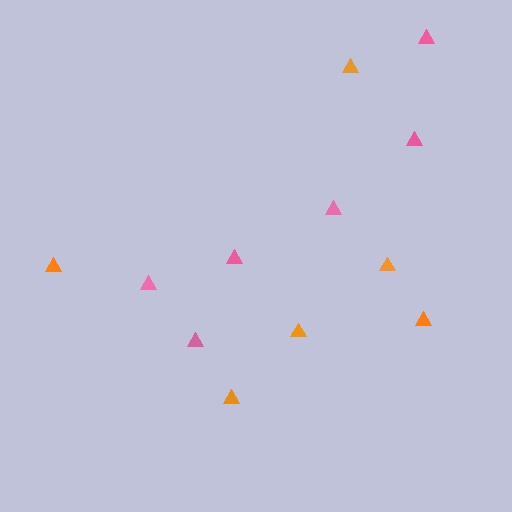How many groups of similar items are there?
There are 2 groups: one group of pink triangles (6) and one group of orange triangles (6).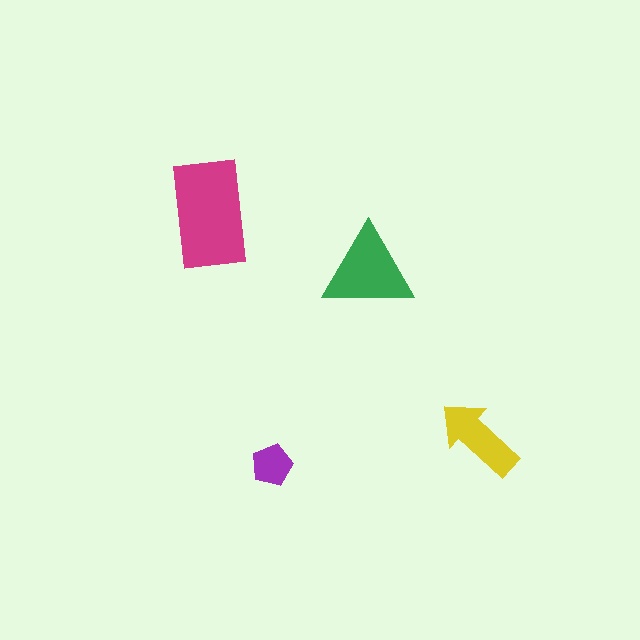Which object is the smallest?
The purple pentagon.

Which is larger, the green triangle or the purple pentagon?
The green triangle.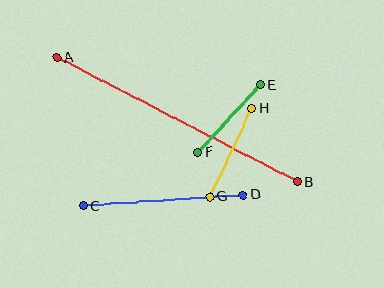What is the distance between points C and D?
The distance is approximately 161 pixels.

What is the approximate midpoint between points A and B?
The midpoint is at approximately (177, 120) pixels.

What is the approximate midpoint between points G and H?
The midpoint is at approximately (231, 153) pixels.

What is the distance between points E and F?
The distance is approximately 92 pixels.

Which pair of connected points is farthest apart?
Points A and B are farthest apart.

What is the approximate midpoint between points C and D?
The midpoint is at approximately (163, 200) pixels.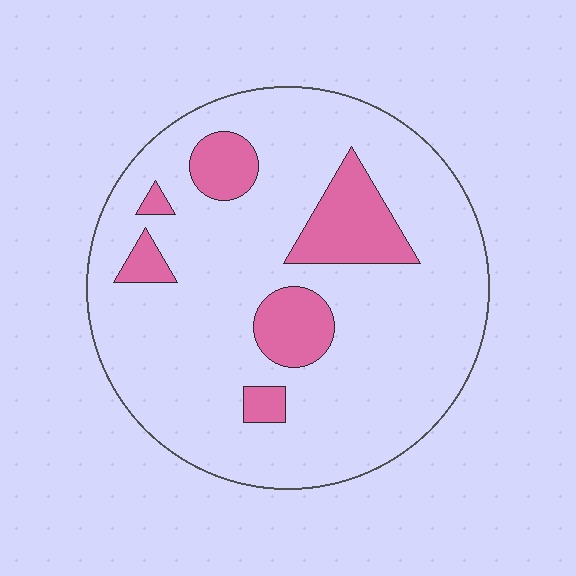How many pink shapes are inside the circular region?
6.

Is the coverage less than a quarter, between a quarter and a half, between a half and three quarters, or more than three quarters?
Less than a quarter.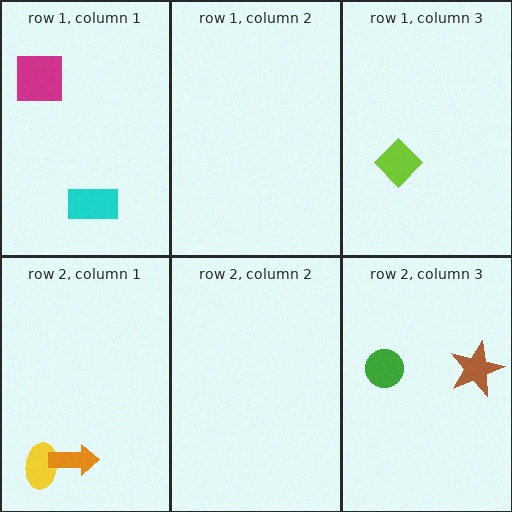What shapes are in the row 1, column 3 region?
The lime diamond.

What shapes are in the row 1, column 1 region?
The magenta square, the cyan rectangle.